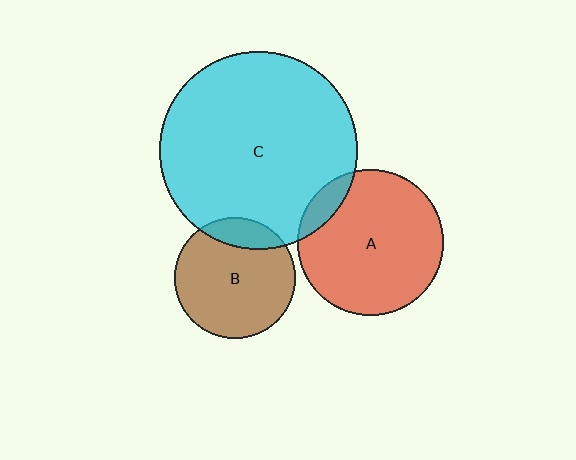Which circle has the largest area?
Circle C (cyan).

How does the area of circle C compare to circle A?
Approximately 1.8 times.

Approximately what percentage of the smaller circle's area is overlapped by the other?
Approximately 15%.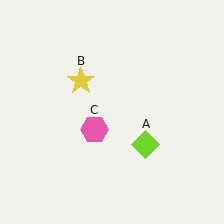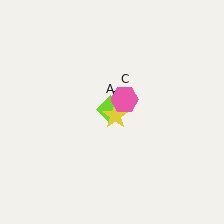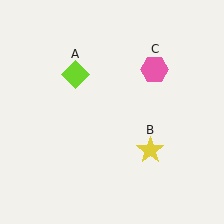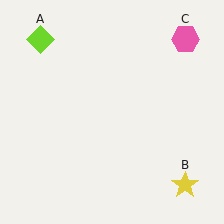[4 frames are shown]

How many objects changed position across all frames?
3 objects changed position: lime diamond (object A), yellow star (object B), pink hexagon (object C).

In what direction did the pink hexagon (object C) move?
The pink hexagon (object C) moved up and to the right.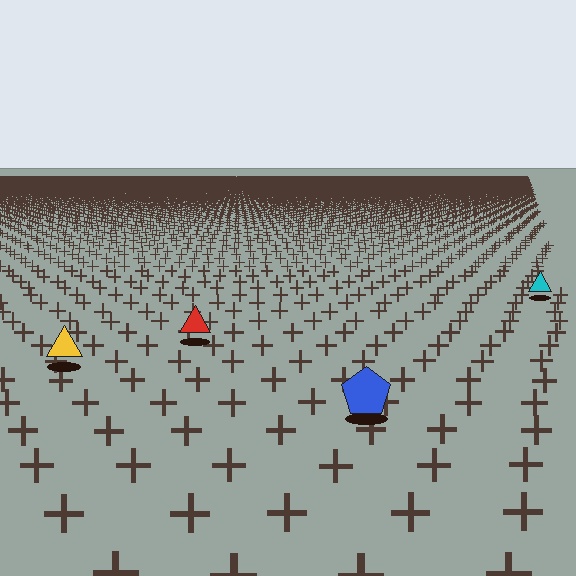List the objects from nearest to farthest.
From nearest to farthest: the blue pentagon, the yellow triangle, the red triangle, the cyan triangle.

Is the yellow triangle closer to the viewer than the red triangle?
Yes. The yellow triangle is closer — you can tell from the texture gradient: the ground texture is coarser near it.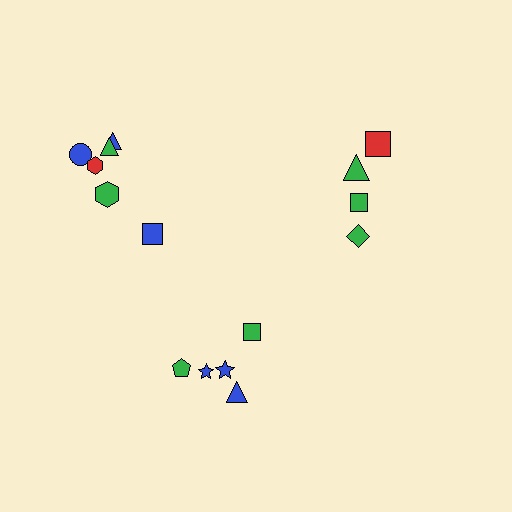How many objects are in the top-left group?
There are 6 objects.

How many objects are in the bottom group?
There are 5 objects.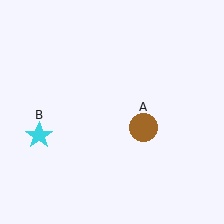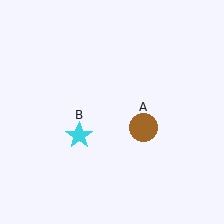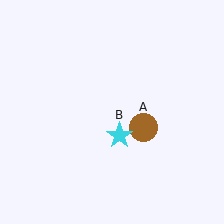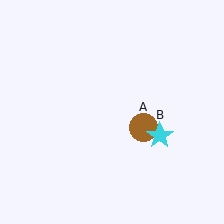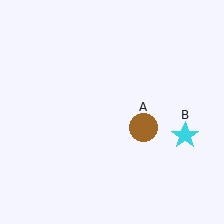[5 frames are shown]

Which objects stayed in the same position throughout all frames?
Brown circle (object A) remained stationary.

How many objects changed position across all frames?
1 object changed position: cyan star (object B).